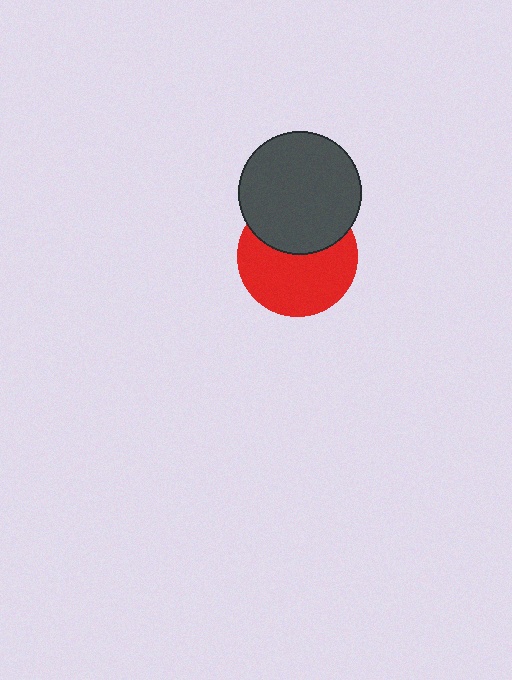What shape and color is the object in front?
The object in front is a dark gray circle.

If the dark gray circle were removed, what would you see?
You would see the complete red circle.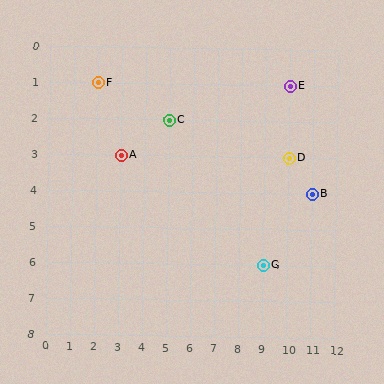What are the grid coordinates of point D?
Point D is at grid coordinates (10, 3).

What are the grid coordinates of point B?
Point B is at grid coordinates (11, 4).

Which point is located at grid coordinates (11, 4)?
Point B is at (11, 4).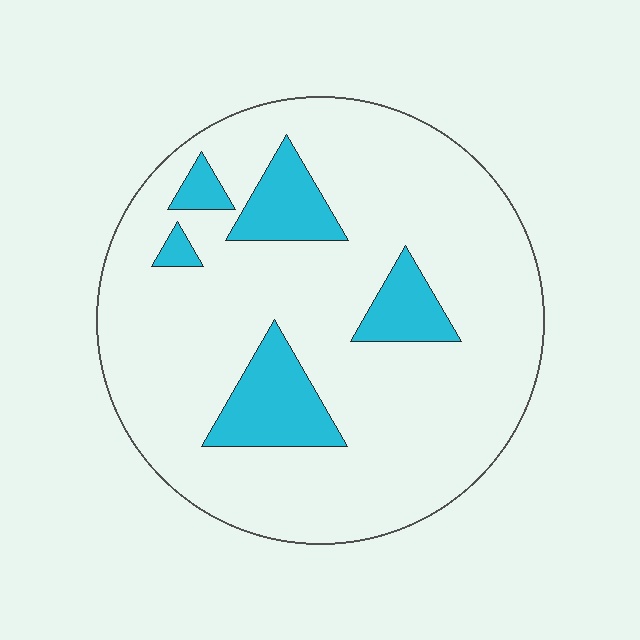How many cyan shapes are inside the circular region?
5.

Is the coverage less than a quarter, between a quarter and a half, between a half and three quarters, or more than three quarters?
Less than a quarter.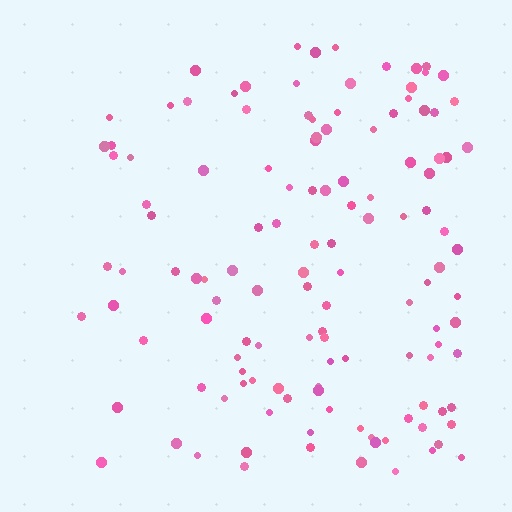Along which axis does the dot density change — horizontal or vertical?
Horizontal.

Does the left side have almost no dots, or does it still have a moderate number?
Still a moderate number, just noticeably fewer than the right.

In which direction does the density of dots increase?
From left to right, with the right side densest.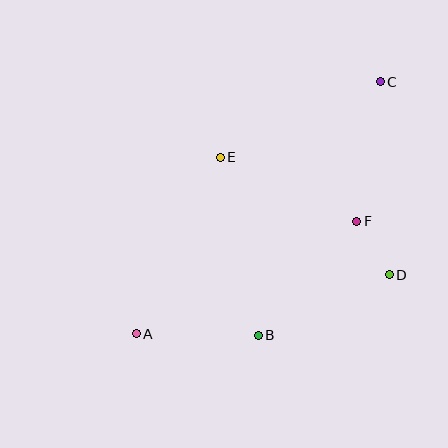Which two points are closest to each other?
Points D and F are closest to each other.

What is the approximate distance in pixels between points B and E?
The distance between B and E is approximately 182 pixels.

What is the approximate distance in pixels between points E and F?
The distance between E and F is approximately 151 pixels.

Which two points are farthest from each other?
Points A and C are farthest from each other.